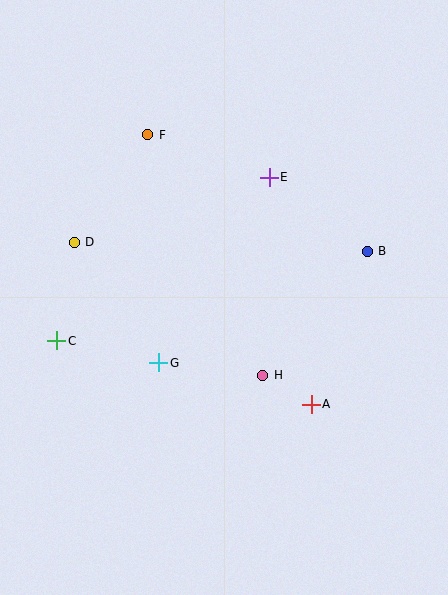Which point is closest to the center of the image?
Point H at (263, 375) is closest to the center.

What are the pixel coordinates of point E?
Point E is at (269, 177).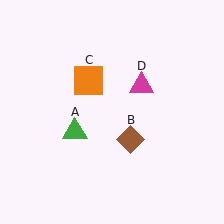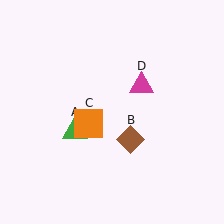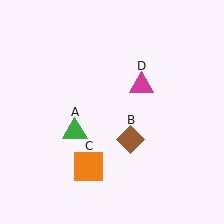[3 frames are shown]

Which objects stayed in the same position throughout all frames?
Green triangle (object A) and brown diamond (object B) and magenta triangle (object D) remained stationary.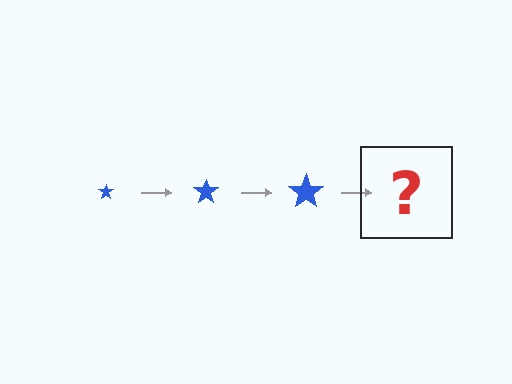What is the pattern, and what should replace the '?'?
The pattern is that the star gets progressively larger each step. The '?' should be a blue star, larger than the previous one.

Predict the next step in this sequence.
The next step is a blue star, larger than the previous one.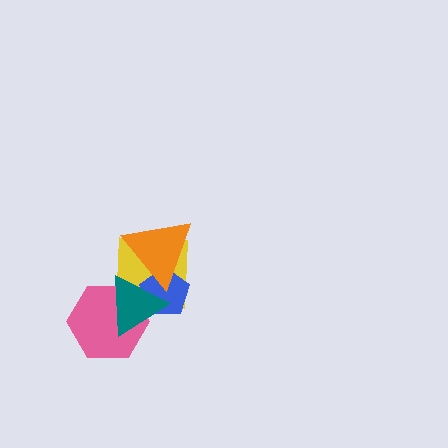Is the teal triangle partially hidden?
Yes, it is partially covered by another shape.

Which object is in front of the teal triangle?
The orange triangle is in front of the teal triangle.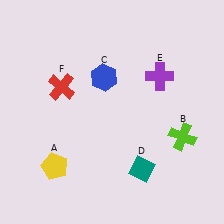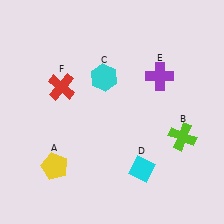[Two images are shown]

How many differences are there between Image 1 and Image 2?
There are 2 differences between the two images.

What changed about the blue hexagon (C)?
In Image 1, C is blue. In Image 2, it changed to cyan.